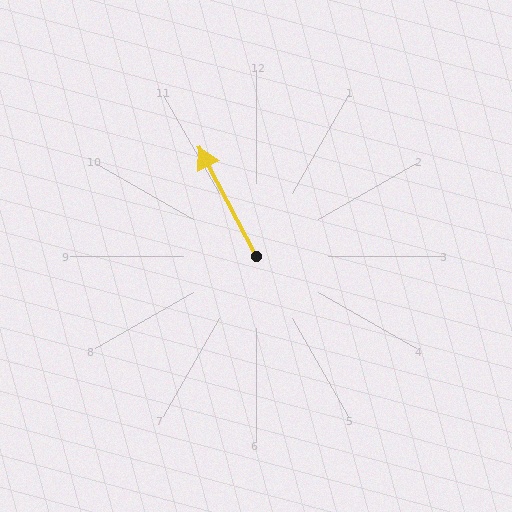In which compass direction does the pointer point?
Northwest.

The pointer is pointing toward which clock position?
Roughly 11 o'clock.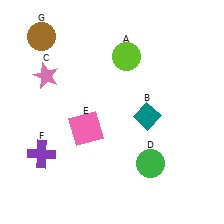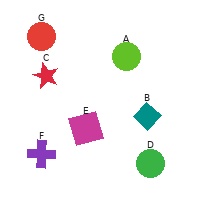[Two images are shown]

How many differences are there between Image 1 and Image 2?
There are 3 differences between the two images.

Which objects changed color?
C changed from pink to red. E changed from pink to magenta. G changed from brown to red.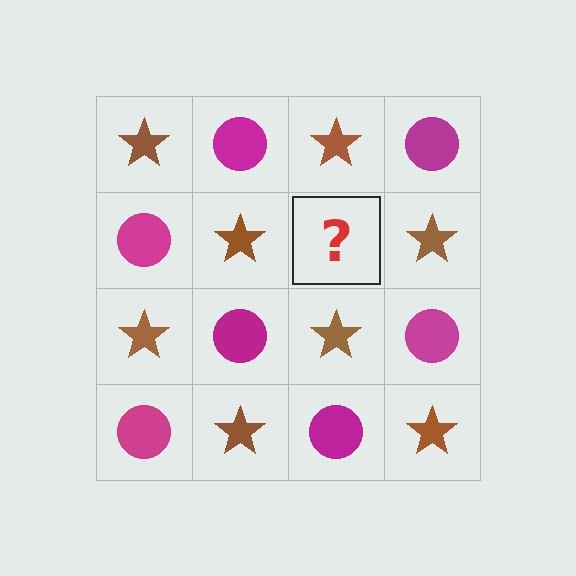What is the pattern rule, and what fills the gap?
The rule is that it alternates brown star and magenta circle in a checkerboard pattern. The gap should be filled with a magenta circle.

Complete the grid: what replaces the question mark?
The question mark should be replaced with a magenta circle.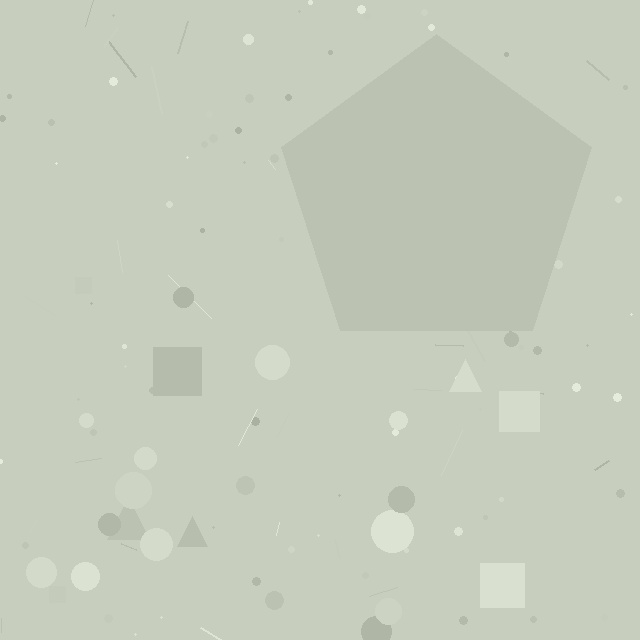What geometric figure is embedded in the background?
A pentagon is embedded in the background.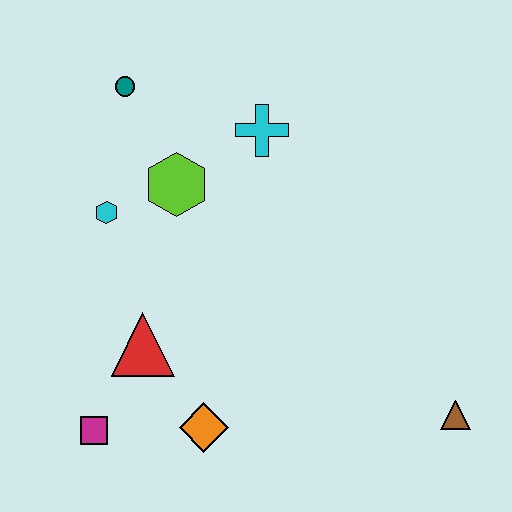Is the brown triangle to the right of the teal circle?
Yes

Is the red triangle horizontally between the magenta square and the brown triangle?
Yes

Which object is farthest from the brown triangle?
The teal circle is farthest from the brown triangle.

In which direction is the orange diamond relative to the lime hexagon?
The orange diamond is below the lime hexagon.